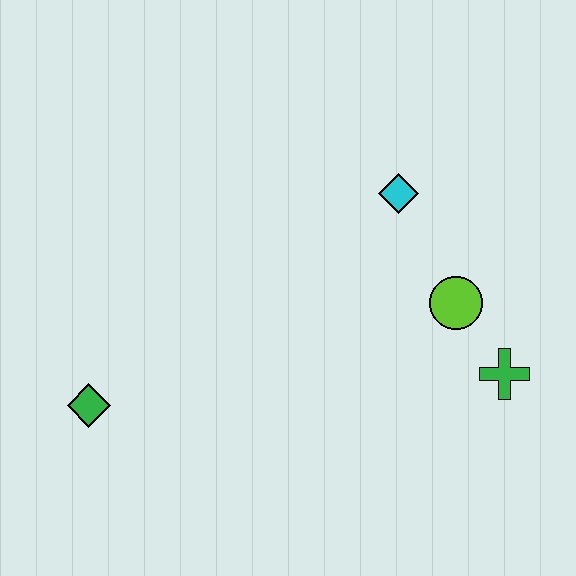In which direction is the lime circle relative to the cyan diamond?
The lime circle is below the cyan diamond.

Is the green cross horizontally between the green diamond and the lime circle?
No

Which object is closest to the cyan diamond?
The lime circle is closest to the cyan diamond.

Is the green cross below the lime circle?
Yes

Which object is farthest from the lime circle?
The green diamond is farthest from the lime circle.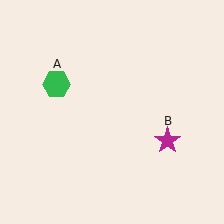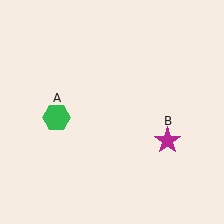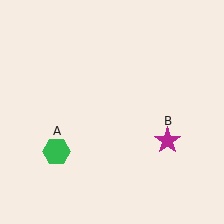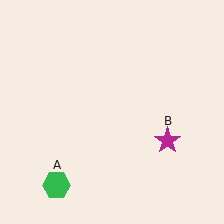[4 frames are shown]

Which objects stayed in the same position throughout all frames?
Magenta star (object B) remained stationary.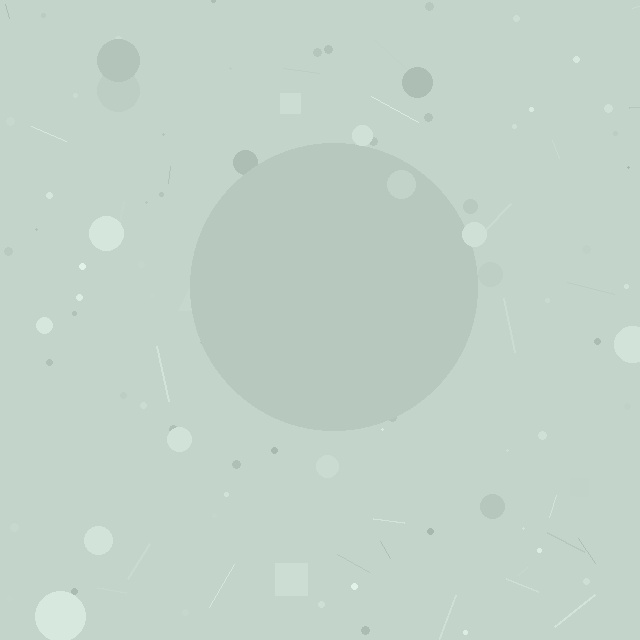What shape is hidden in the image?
A circle is hidden in the image.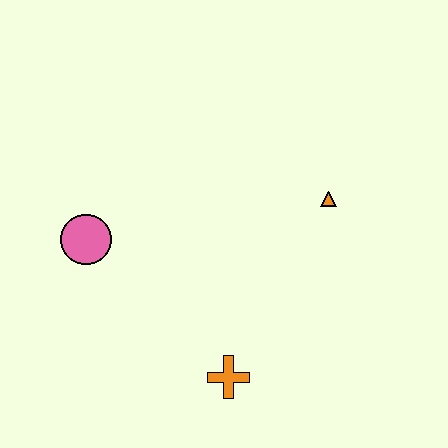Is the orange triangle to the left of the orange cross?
No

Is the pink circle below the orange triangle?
Yes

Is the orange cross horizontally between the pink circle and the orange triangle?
Yes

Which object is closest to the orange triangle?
The orange cross is closest to the orange triangle.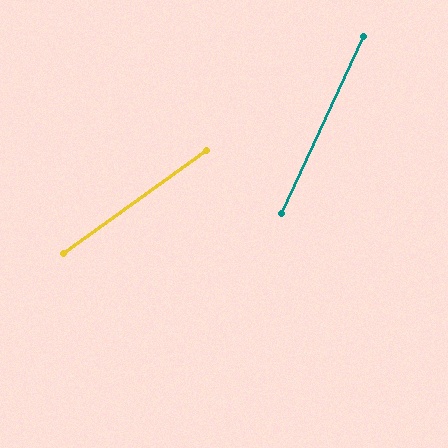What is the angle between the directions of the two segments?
Approximately 30 degrees.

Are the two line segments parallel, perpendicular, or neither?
Neither parallel nor perpendicular — they differ by about 30°.